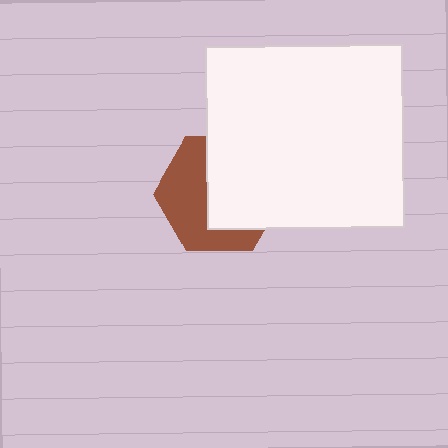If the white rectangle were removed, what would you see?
You would see the complete brown hexagon.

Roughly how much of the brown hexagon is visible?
About half of it is visible (roughly 48%).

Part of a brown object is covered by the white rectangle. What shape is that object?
It is a hexagon.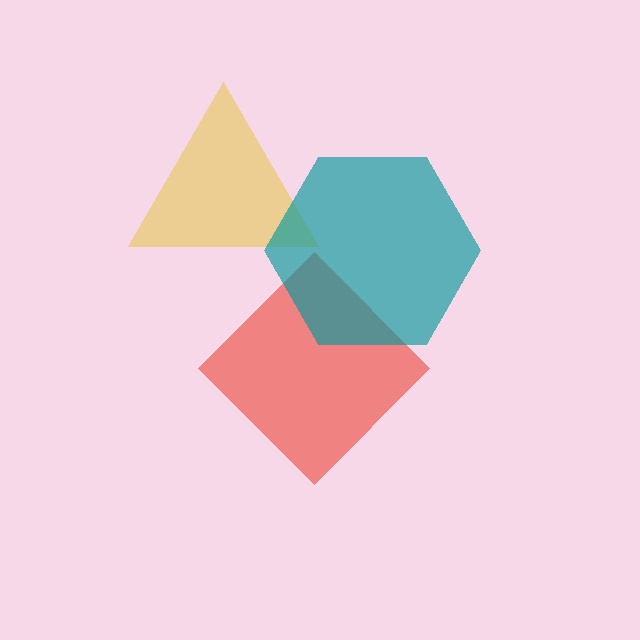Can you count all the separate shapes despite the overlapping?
Yes, there are 3 separate shapes.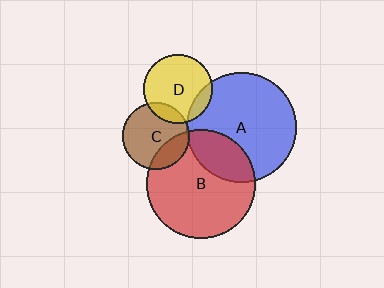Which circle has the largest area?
Circle A (blue).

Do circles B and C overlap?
Yes.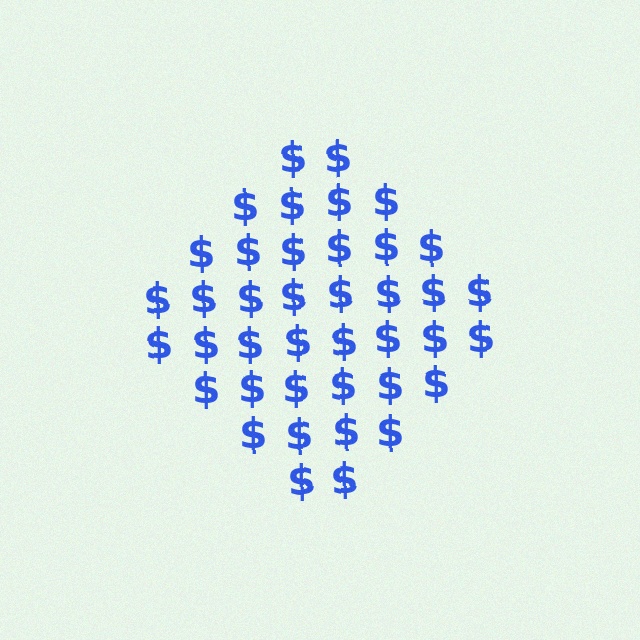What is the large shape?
The large shape is a diamond.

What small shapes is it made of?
It is made of small dollar signs.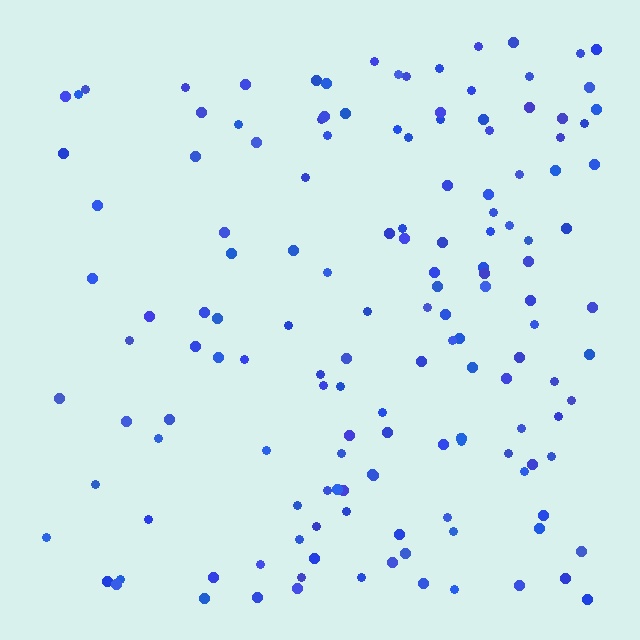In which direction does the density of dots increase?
From left to right, with the right side densest.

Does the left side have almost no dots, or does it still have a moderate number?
Still a moderate number, just noticeably fewer than the right.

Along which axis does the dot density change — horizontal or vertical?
Horizontal.